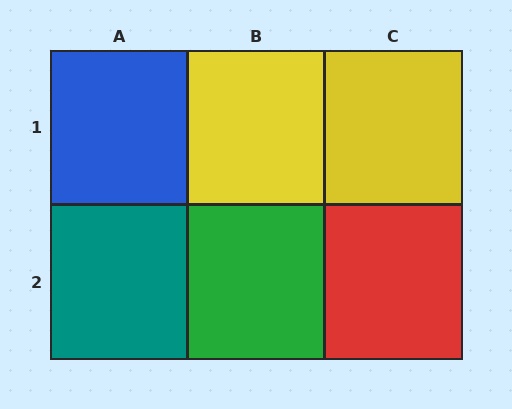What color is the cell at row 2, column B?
Green.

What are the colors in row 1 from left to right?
Blue, yellow, yellow.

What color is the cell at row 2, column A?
Teal.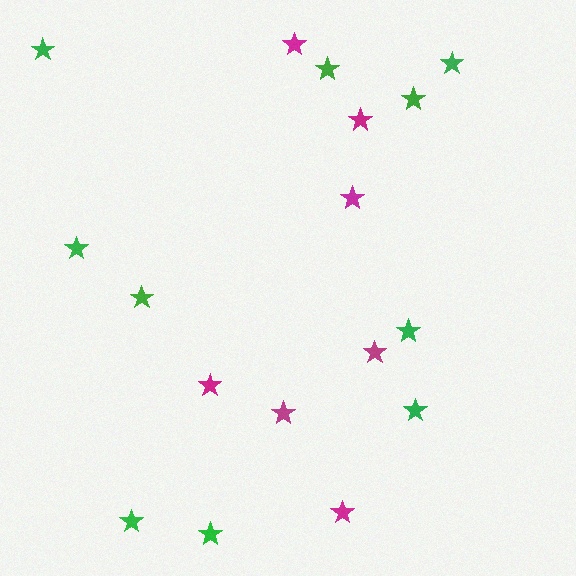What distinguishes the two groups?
There are 2 groups: one group of green stars (10) and one group of magenta stars (7).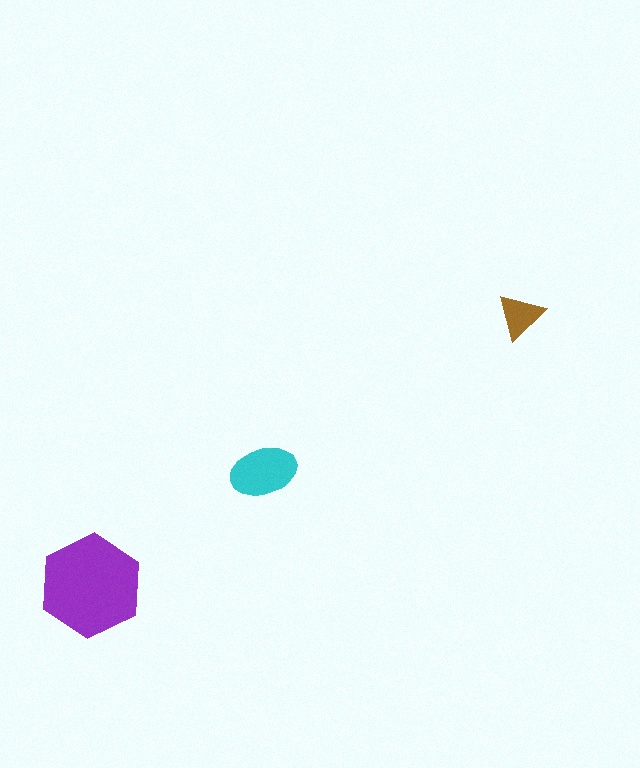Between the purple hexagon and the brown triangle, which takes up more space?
The purple hexagon.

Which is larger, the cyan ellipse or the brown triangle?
The cyan ellipse.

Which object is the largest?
The purple hexagon.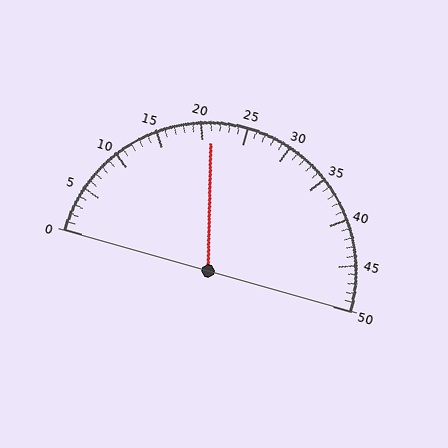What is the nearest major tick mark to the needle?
The nearest major tick mark is 20.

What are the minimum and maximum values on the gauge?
The gauge ranges from 0 to 50.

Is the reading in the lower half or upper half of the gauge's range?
The reading is in the lower half of the range (0 to 50).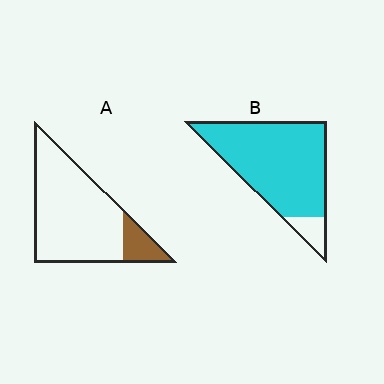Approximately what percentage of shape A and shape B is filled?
A is approximately 15% and B is approximately 90%.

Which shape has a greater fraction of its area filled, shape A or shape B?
Shape B.